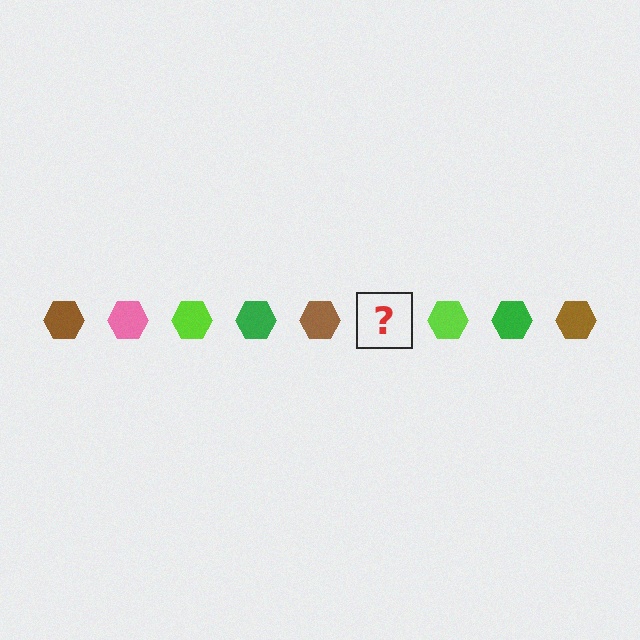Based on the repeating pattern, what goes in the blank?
The blank should be a pink hexagon.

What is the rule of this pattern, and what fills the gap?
The rule is that the pattern cycles through brown, pink, lime, green hexagons. The gap should be filled with a pink hexagon.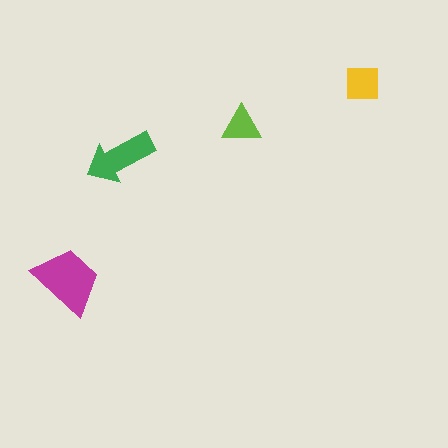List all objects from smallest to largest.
The lime triangle, the yellow square, the green arrow, the magenta trapezoid.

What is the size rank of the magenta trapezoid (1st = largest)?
1st.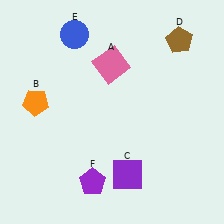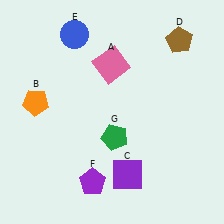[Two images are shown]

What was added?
A green pentagon (G) was added in Image 2.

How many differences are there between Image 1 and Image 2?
There is 1 difference between the two images.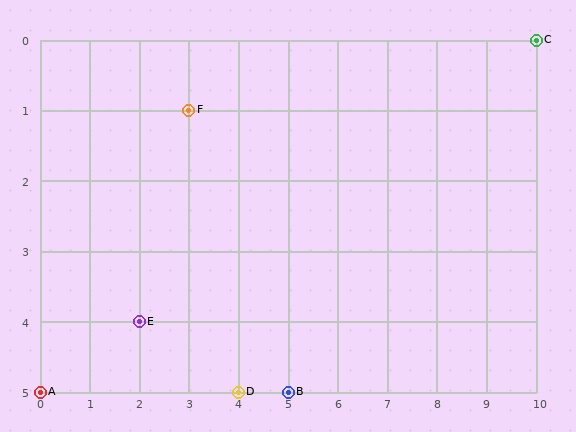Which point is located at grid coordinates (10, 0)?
Point C is at (10, 0).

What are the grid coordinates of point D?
Point D is at grid coordinates (4, 5).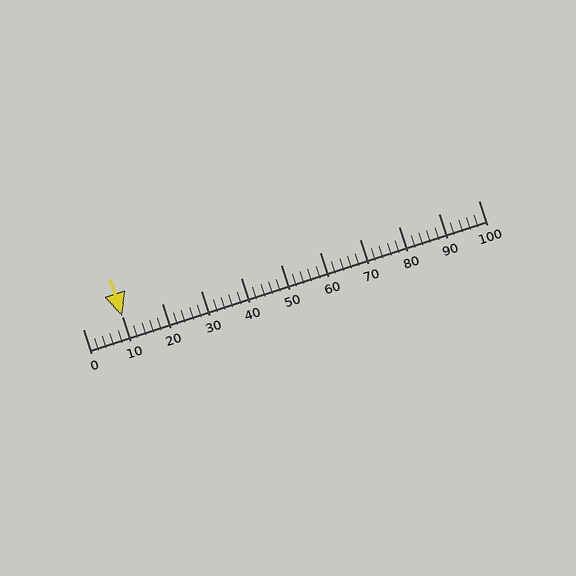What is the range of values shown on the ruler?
The ruler shows values from 0 to 100.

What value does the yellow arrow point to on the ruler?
The yellow arrow points to approximately 10.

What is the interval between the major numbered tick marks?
The major tick marks are spaced 10 units apart.